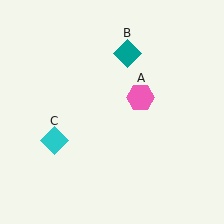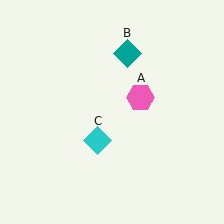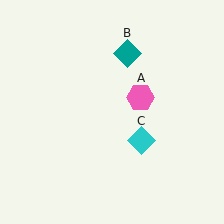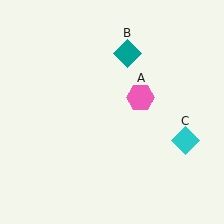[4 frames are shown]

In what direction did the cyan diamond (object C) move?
The cyan diamond (object C) moved right.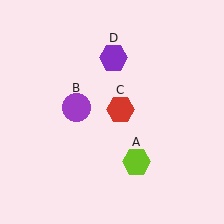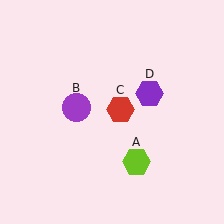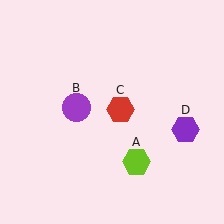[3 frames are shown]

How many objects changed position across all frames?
1 object changed position: purple hexagon (object D).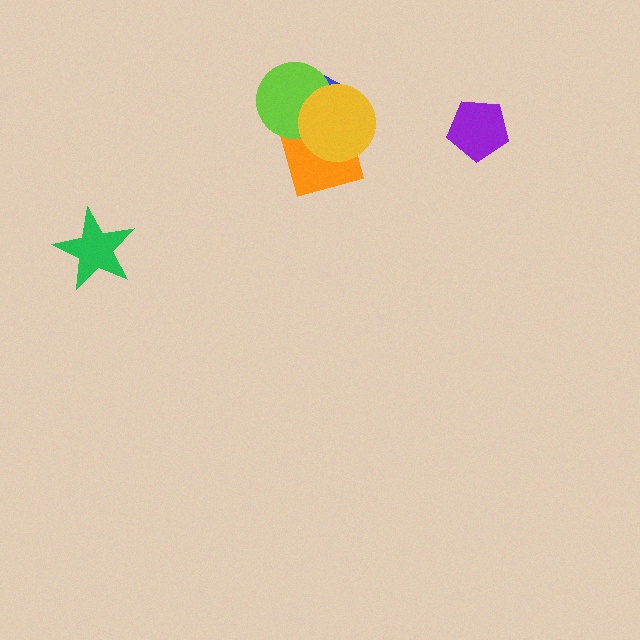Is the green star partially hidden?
No, no other shape covers it.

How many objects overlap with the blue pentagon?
3 objects overlap with the blue pentagon.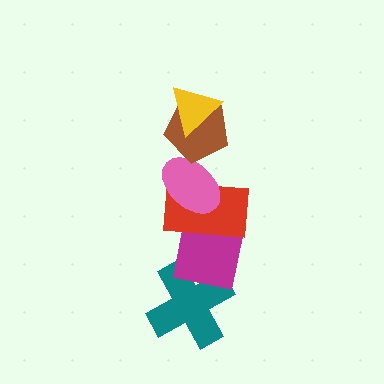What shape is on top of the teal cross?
The magenta square is on top of the teal cross.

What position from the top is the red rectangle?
The red rectangle is 4th from the top.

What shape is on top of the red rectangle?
The pink ellipse is on top of the red rectangle.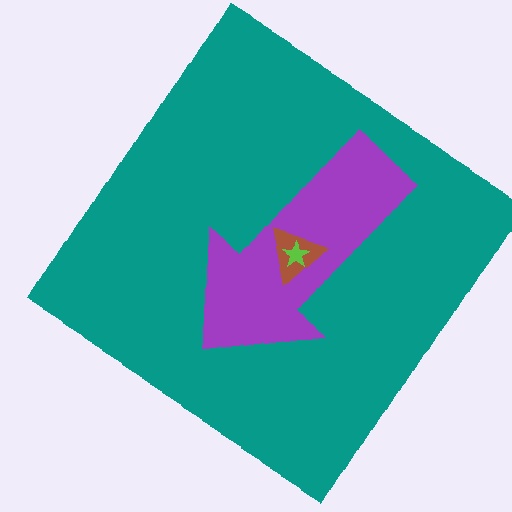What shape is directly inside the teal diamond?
The purple arrow.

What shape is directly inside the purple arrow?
The brown triangle.